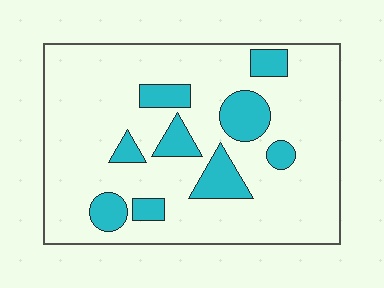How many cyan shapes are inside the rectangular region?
9.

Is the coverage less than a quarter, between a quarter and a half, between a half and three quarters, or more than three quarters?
Less than a quarter.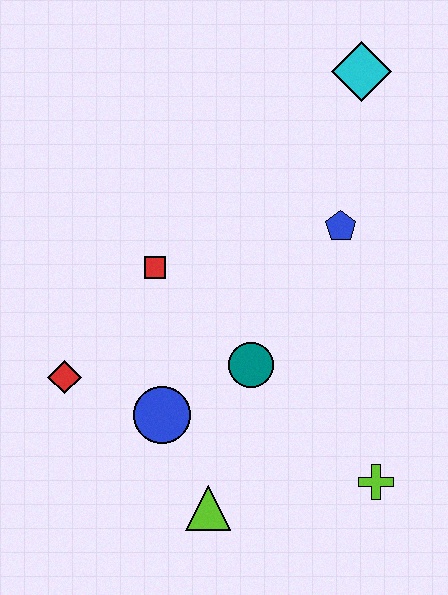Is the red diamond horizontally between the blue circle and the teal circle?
No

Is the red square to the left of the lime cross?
Yes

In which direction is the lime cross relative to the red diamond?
The lime cross is to the right of the red diamond.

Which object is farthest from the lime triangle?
The cyan diamond is farthest from the lime triangle.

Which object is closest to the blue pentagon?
The cyan diamond is closest to the blue pentagon.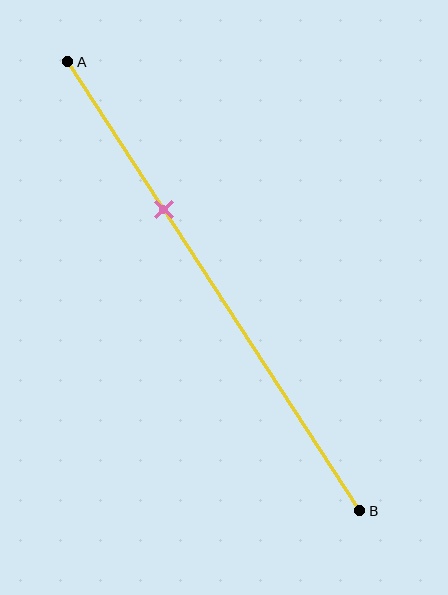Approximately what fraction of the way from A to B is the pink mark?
The pink mark is approximately 35% of the way from A to B.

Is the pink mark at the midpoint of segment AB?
No, the mark is at about 35% from A, not at the 50% midpoint.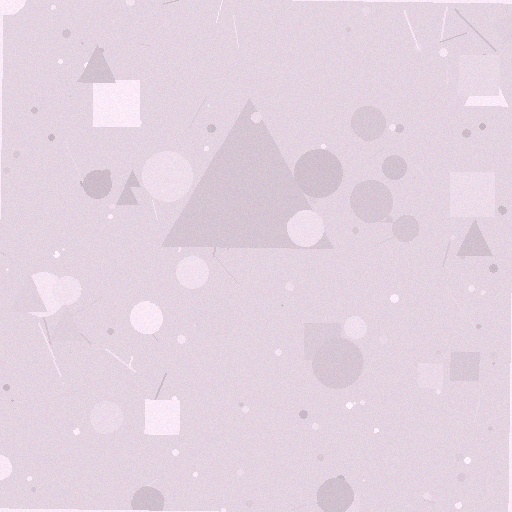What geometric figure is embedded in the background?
A triangle is embedded in the background.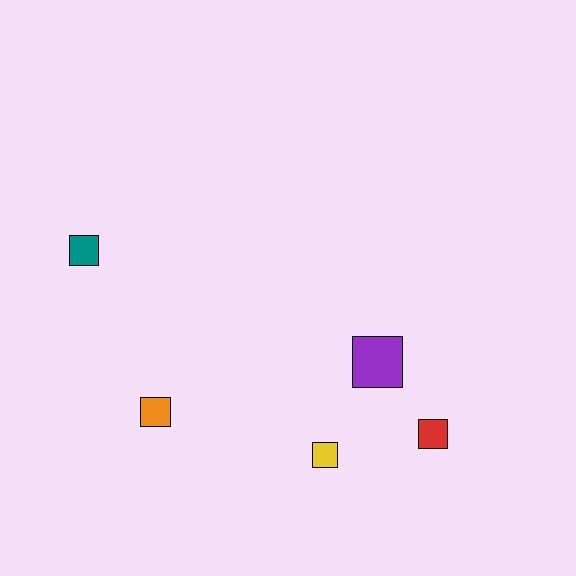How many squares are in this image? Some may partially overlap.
There are 5 squares.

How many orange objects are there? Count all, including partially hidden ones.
There is 1 orange object.